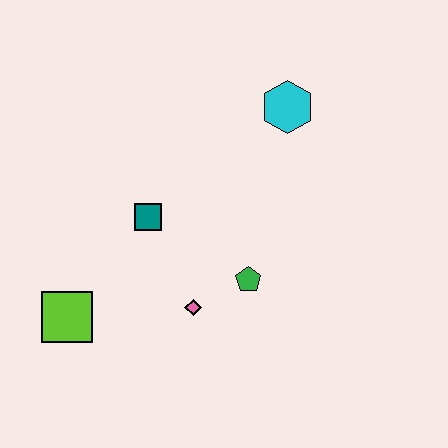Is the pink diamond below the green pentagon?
Yes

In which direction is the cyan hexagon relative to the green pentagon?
The cyan hexagon is above the green pentagon.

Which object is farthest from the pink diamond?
The cyan hexagon is farthest from the pink diamond.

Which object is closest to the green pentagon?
The pink diamond is closest to the green pentagon.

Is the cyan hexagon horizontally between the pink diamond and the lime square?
No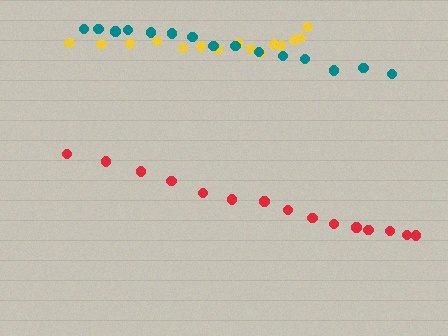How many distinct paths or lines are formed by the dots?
There are 3 distinct paths.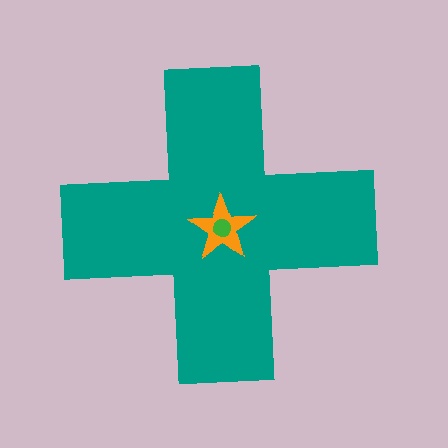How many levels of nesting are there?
3.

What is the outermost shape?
The teal cross.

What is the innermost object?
The green circle.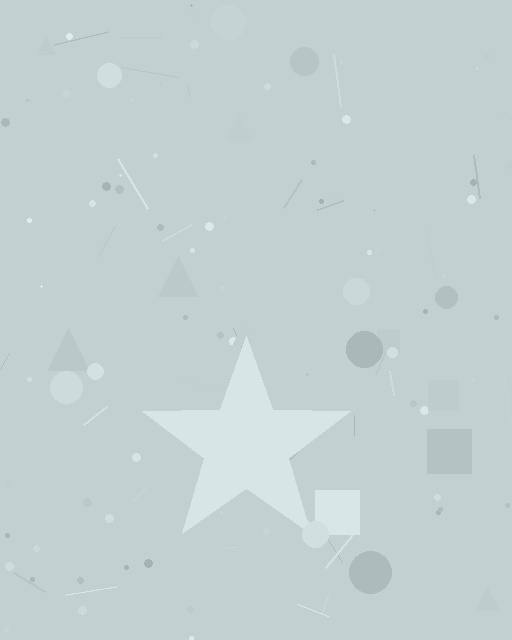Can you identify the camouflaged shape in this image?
The camouflaged shape is a star.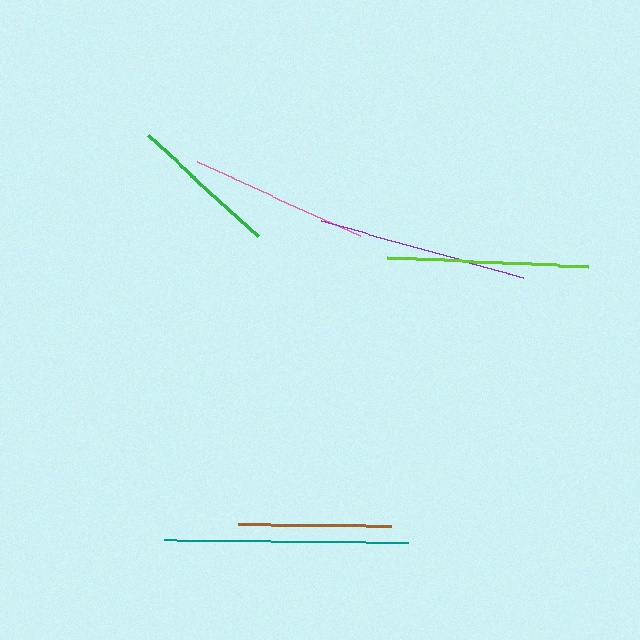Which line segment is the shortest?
The green line is the shortest at approximately 149 pixels.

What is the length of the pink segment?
The pink segment is approximately 179 pixels long.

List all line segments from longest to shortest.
From longest to shortest: teal, purple, lime, pink, brown, green.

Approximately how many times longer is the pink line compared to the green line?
The pink line is approximately 1.2 times the length of the green line.